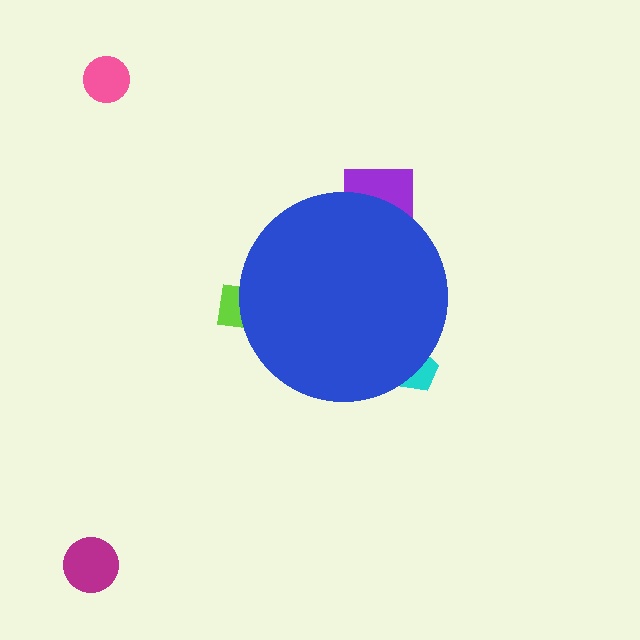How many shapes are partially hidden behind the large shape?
3 shapes are partially hidden.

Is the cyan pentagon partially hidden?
Yes, the cyan pentagon is partially hidden behind the blue circle.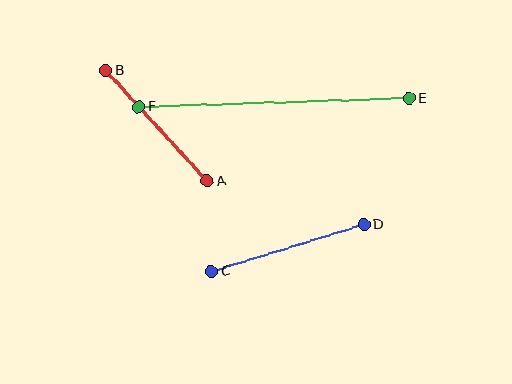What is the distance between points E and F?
The distance is approximately 271 pixels.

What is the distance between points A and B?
The distance is approximately 150 pixels.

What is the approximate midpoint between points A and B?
The midpoint is at approximately (157, 126) pixels.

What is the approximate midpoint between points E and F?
The midpoint is at approximately (274, 103) pixels.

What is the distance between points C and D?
The distance is approximately 159 pixels.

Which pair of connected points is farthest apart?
Points E and F are farthest apart.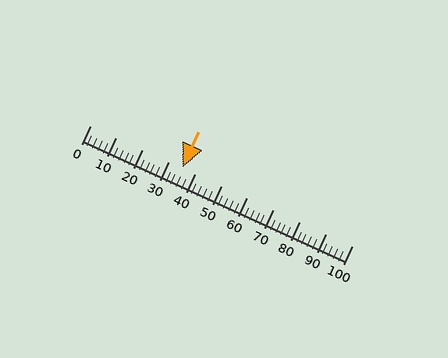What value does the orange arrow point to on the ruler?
The orange arrow points to approximately 35.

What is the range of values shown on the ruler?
The ruler shows values from 0 to 100.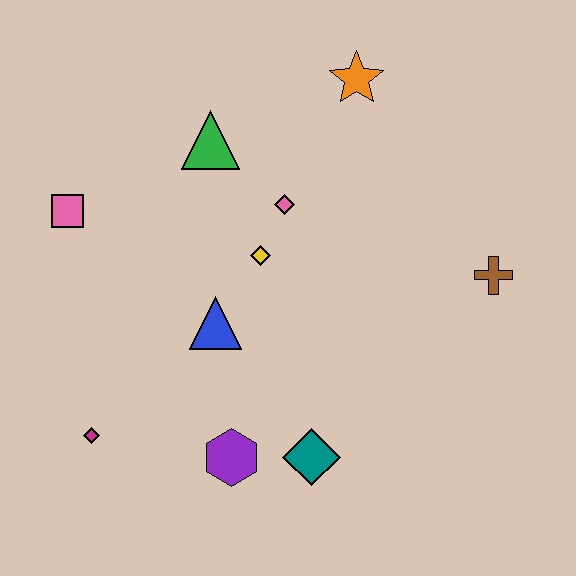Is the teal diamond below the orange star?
Yes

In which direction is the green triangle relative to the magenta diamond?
The green triangle is above the magenta diamond.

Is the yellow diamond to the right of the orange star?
No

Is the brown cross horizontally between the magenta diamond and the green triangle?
No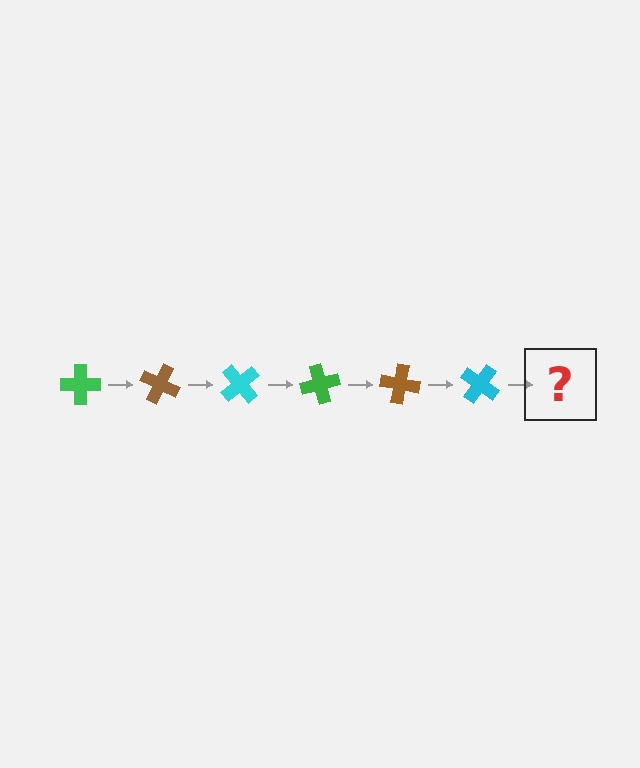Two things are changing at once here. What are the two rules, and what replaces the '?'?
The two rules are that it rotates 25 degrees each step and the color cycles through green, brown, and cyan. The '?' should be a green cross, rotated 150 degrees from the start.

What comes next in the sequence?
The next element should be a green cross, rotated 150 degrees from the start.